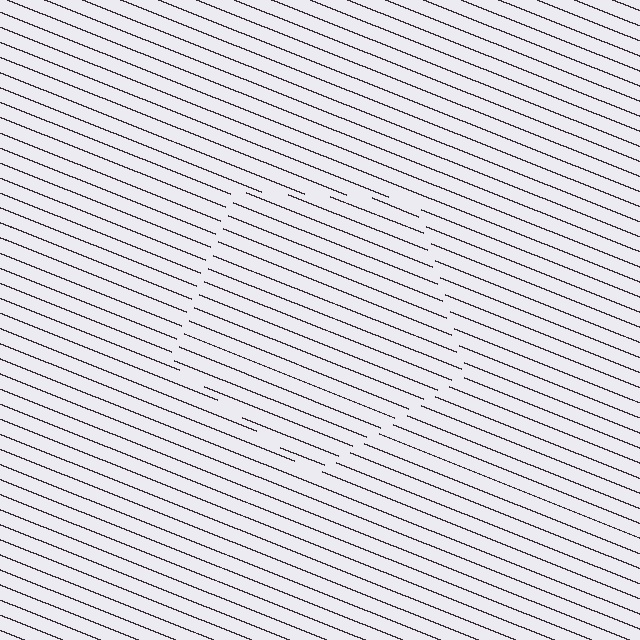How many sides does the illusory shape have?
5 sides — the line-ends trace a pentagon.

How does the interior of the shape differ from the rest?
The interior of the shape contains the same grating, shifted by half a period — the contour is defined by the phase discontinuity where line-ends from the inner and outer gratings abut.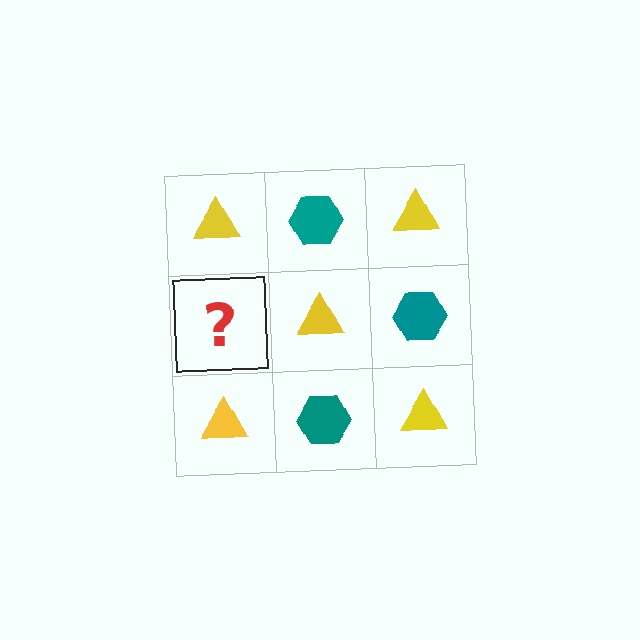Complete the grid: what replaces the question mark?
The question mark should be replaced with a teal hexagon.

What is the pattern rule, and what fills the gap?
The rule is that it alternates yellow triangle and teal hexagon in a checkerboard pattern. The gap should be filled with a teal hexagon.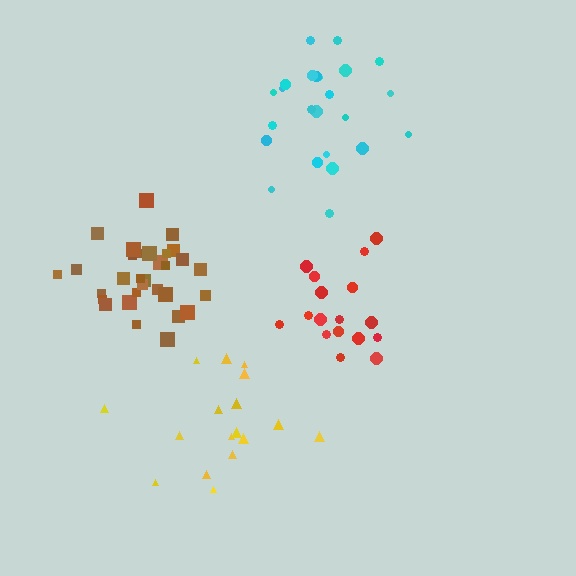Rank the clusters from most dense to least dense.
brown, red, cyan, yellow.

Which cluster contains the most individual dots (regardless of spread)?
Brown (31).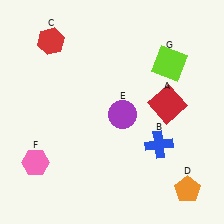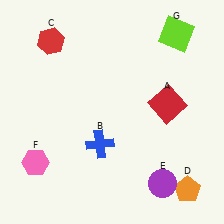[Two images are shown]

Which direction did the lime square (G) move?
The lime square (G) moved up.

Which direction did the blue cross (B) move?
The blue cross (B) moved left.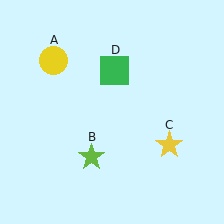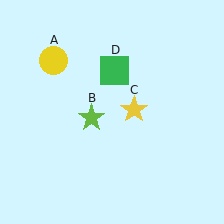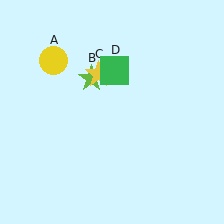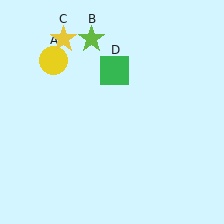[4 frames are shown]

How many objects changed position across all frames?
2 objects changed position: lime star (object B), yellow star (object C).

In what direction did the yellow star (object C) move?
The yellow star (object C) moved up and to the left.